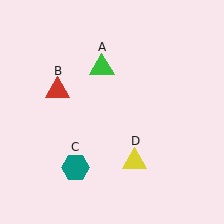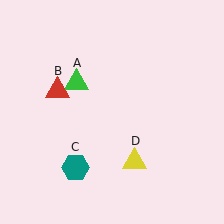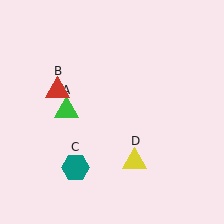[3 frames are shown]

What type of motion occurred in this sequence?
The green triangle (object A) rotated counterclockwise around the center of the scene.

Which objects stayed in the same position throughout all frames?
Red triangle (object B) and teal hexagon (object C) and yellow triangle (object D) remained stationary.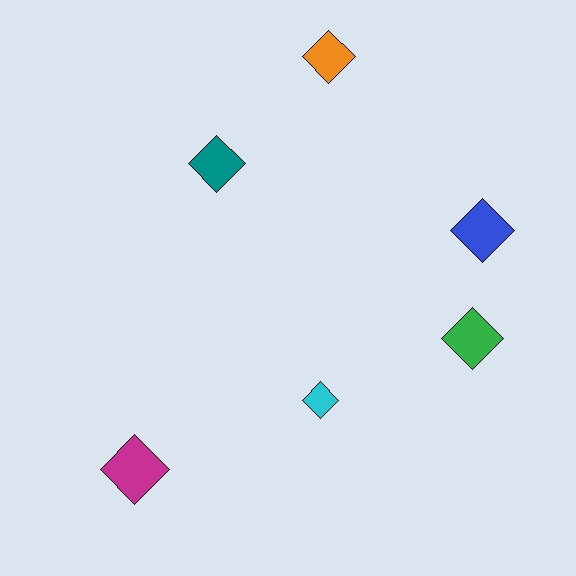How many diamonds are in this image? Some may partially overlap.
There are 6 diamonds.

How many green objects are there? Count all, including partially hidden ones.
There is 1 green object.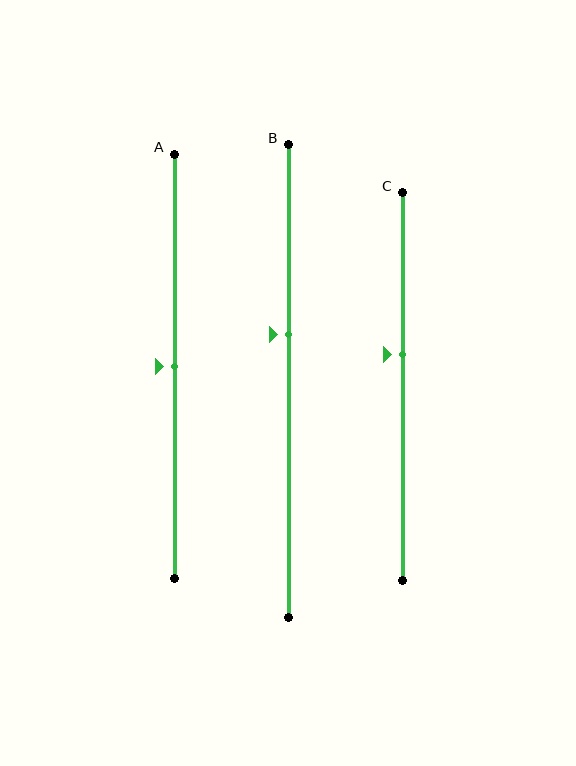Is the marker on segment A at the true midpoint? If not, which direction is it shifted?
Yes, the marker on segment A is at the true midpoint.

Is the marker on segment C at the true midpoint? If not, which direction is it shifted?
No, the marker on segment C is shifted upward by about 8% of the segment length.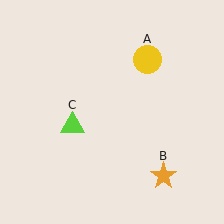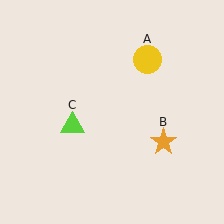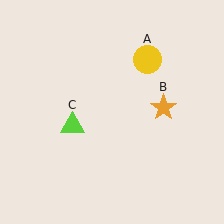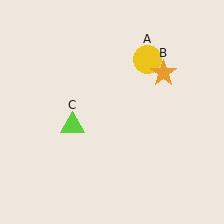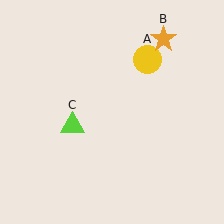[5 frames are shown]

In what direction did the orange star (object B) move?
The orange star (object B) moved up.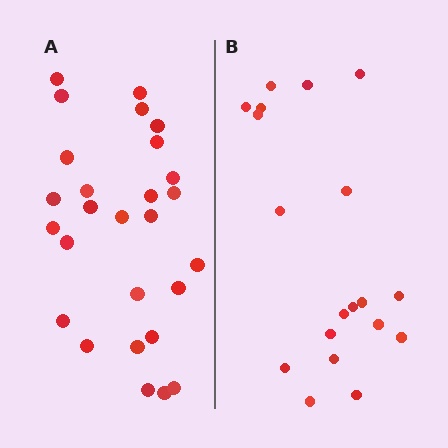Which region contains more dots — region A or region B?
Region A (the left region) has more dots.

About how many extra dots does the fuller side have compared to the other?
Region A has roughly 8 or so more dots than region B.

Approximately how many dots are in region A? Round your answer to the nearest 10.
About 30 dots. (The exact count is 27, which rounds to 30.)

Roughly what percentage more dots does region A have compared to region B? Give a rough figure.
About 40% more.